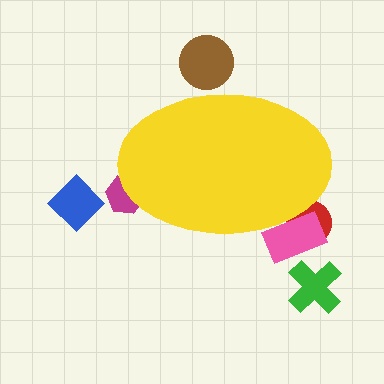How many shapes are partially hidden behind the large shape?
4 shapes are partially hidden.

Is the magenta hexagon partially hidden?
Yes, the magenta hexagon is partially hidden behind the yellow ellipse.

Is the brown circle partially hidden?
Yes, the brown circle is partially hidden behind the yellow ellipse.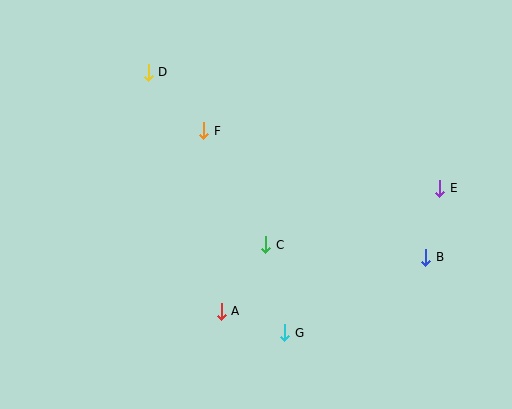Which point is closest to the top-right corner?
Point E is closest to the top-right corner.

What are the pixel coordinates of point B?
Point B is at (426, 257).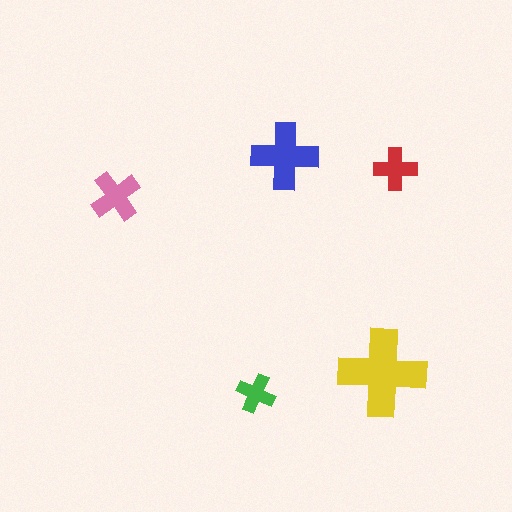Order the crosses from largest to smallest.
the yellow one, the blue one, the pink one, the red one, the green one.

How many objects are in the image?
There are 5 objects in the image.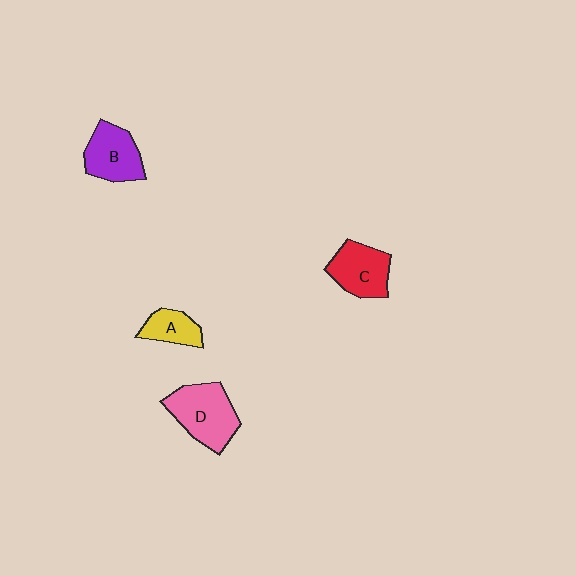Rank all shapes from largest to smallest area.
From largest to smallest: D (pink), B (purple), C (red), A (yellow).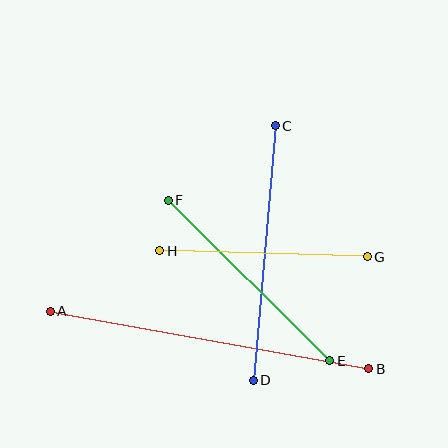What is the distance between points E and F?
The distance is approximately 228 pixels.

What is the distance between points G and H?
The distance is approximately 207 pixels.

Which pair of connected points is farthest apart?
Points A and B are farthest apart.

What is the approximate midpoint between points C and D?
The midpoint is at approximately (264, 253) pixels.